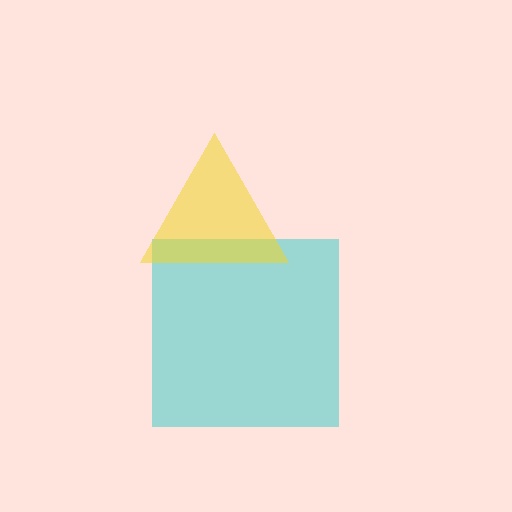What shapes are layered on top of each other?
The layered shapes are: a cyan square, a yellow triangle.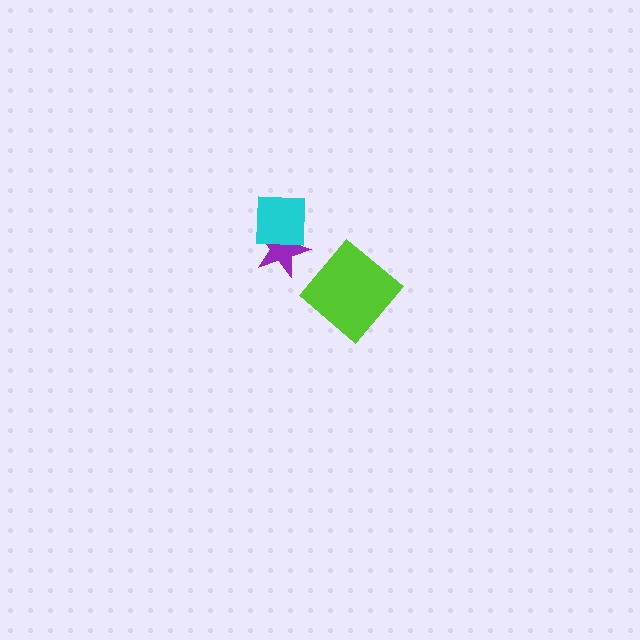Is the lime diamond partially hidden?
No, no other shape covers it.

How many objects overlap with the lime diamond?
0 objects overlap with the lime diamond.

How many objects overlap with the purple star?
1 object overlaps with the purple star.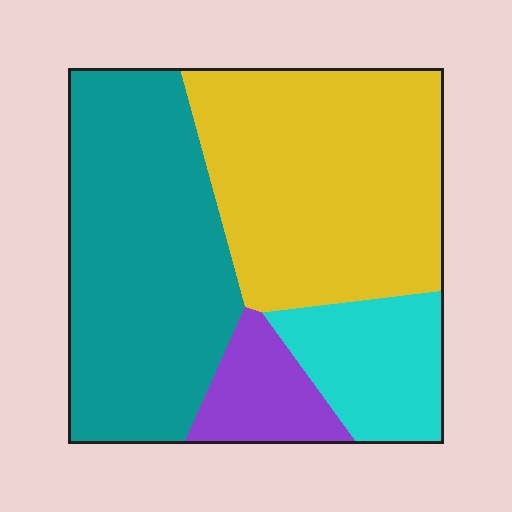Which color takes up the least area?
Purple, at roughly 10%.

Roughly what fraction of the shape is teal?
Teal covers around 40% of the shape.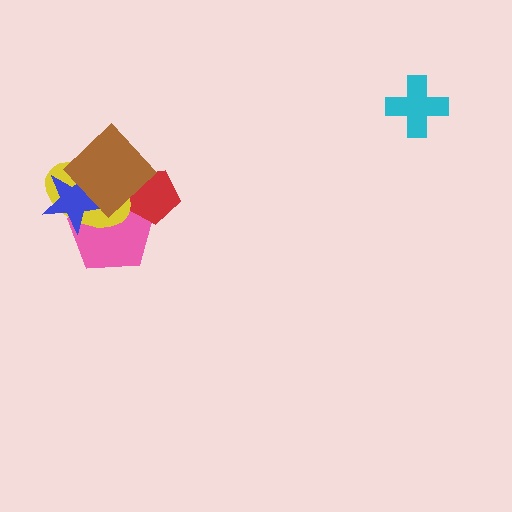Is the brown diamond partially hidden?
No, no other shape covers it.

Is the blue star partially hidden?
Yes, it is partially covered by another shape.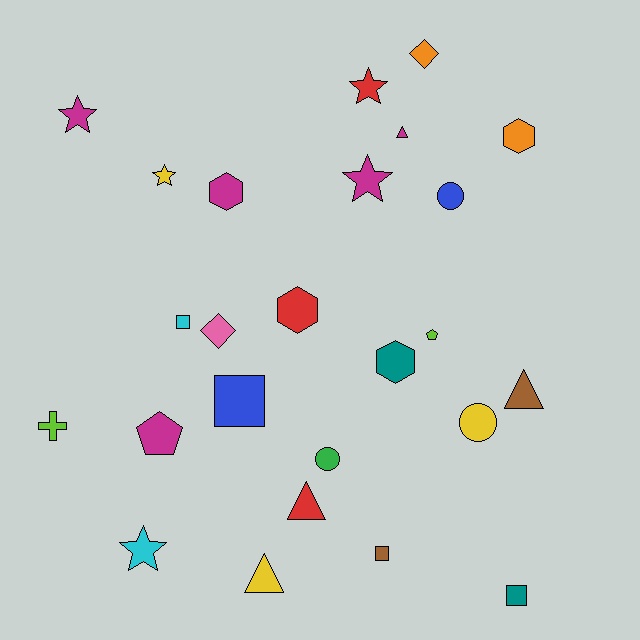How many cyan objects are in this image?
There are 2 cyan objects.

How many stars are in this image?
There are 5 stars.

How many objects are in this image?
There are 25 objects.